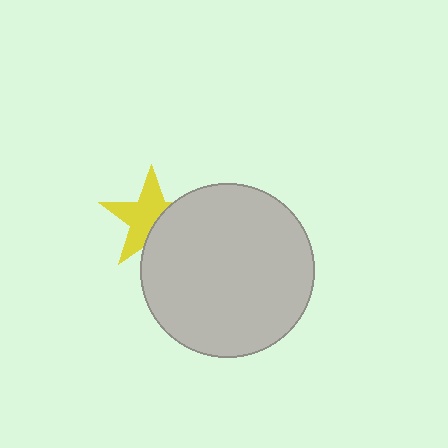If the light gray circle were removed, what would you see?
You would see the complete yellow star.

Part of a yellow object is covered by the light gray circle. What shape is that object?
It is a star.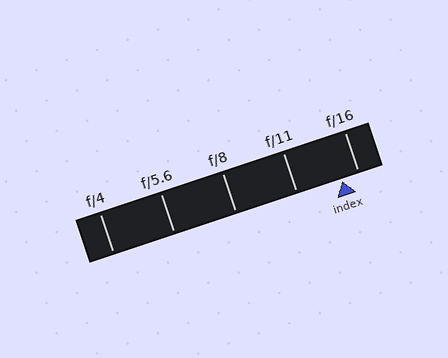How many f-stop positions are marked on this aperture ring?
There are 5 f-stop positions marked.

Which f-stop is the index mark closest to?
The index mark is closest to f/16.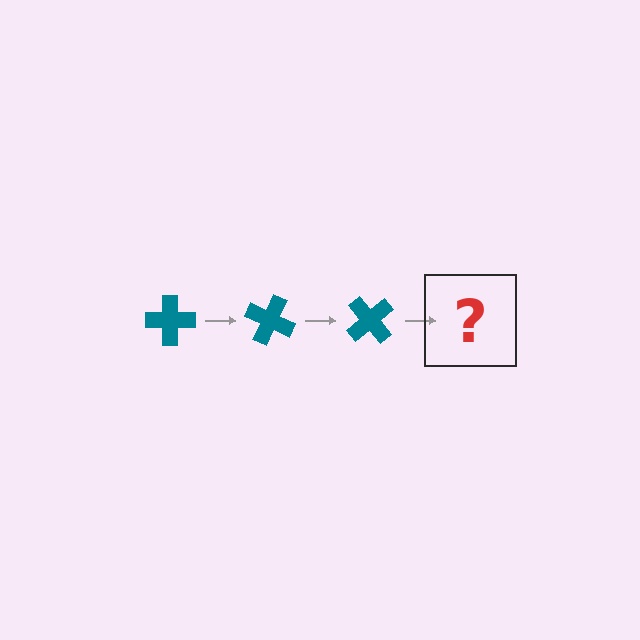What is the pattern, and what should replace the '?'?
The pattern is that the cross rotates 25 degrees each step. The '?' should be a teal cross rotated 75 degrees.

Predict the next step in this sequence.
The next step is a teal cross rotated 75 degrees.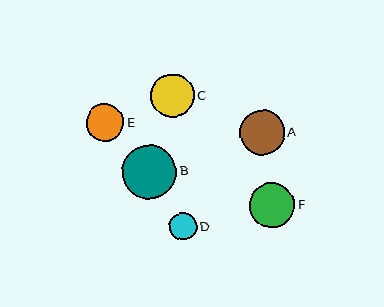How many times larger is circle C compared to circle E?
Circle C is approximately 1.1 times the size of circle E.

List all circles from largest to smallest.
From largest to smallest: B, F, A, C, E, D.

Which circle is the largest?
Circle B is the largest with a size of approximately 54 pixels.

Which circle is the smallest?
Circle D is the smallest with a size of approximately 28 pixels.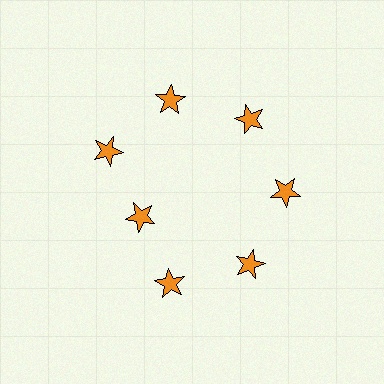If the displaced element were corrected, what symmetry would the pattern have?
It would have 7-fold rotational symmetry — the pattern would map onto itself every 51 degrees.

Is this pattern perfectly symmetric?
No. The 7 orange stars are arranged in a ring, but one element near the 8 o'clock position is pulled inward toward the center, breaking the 7-fold rotational symmetry.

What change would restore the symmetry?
The symmetry would be restored by moving it outward, back onto the ring so that all 7 stars sit at equal angles and equal distance from the center.